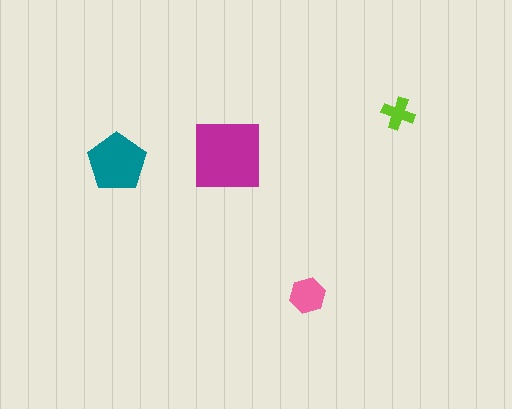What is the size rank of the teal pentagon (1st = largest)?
2nd.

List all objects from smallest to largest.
The lime cross, the pink hexagon, the teal pentagon, the magenta square.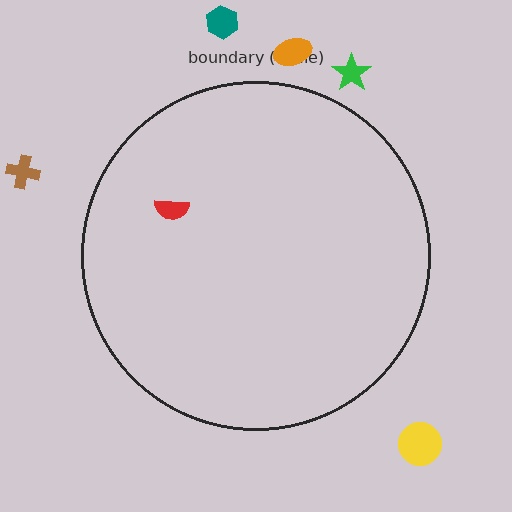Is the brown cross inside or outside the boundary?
Outside.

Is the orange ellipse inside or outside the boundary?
Outside.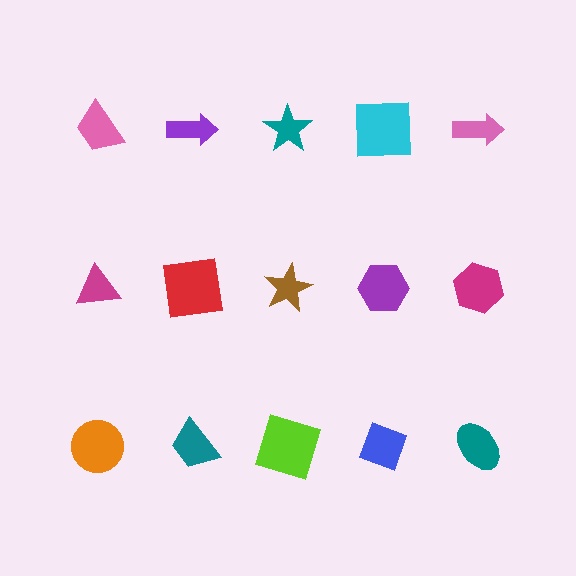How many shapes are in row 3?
5 shapes.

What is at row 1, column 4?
A cyan square.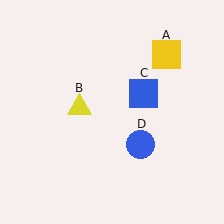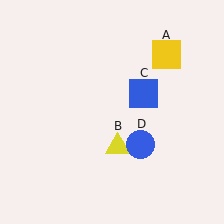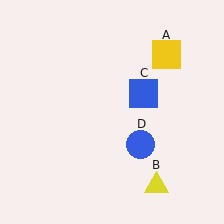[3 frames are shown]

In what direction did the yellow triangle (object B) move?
The yellow triangle (object B) moved down and to the right.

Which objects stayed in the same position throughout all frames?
Yellow square (object A) and blue square (object C) and blue circle (object D) remained stationary.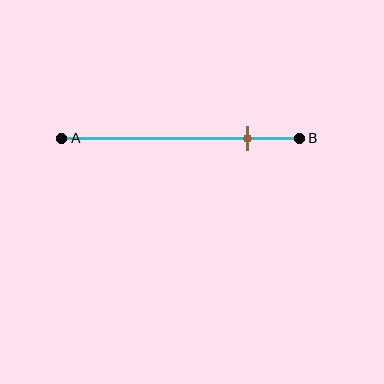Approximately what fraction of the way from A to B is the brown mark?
The brown mark is approximately 80% of the way from A to B.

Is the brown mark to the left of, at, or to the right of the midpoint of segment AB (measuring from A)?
The brown mark is to the right of the midpoint of segment AB.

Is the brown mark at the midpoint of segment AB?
No, the mark is at about 80% from A, not at the 50% midpoint.